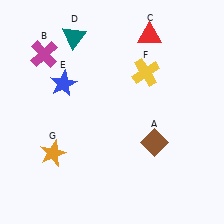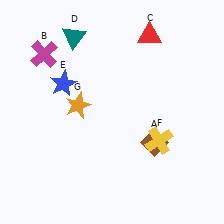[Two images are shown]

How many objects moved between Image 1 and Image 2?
2 objects moved between the two images.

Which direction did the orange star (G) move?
The orange star (G) moved up.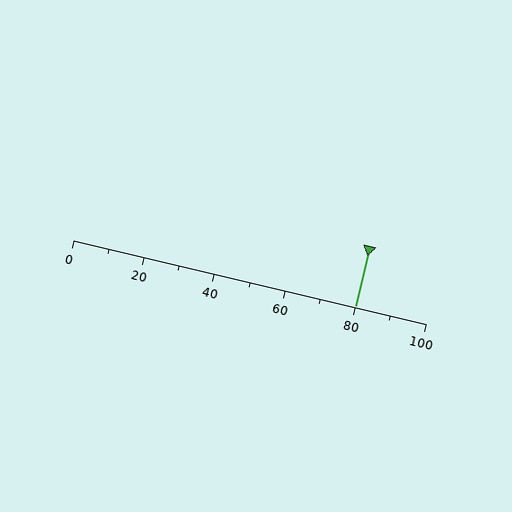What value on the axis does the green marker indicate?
The marker indicates approximately 80.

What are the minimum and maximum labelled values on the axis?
The axis runs from 0 to 100.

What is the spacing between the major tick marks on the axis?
The major ticks are spaced 20 apart.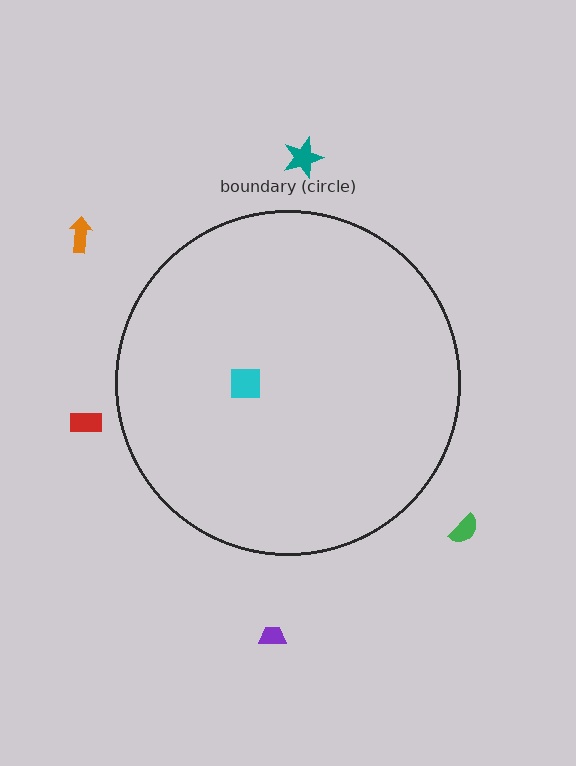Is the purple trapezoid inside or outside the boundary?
Outside.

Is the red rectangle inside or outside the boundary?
Outside.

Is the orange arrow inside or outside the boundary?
Outside.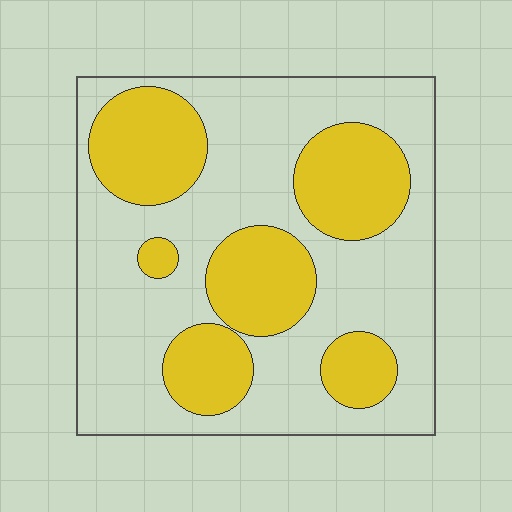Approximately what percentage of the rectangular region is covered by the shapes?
Approximately 35%.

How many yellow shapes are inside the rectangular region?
6.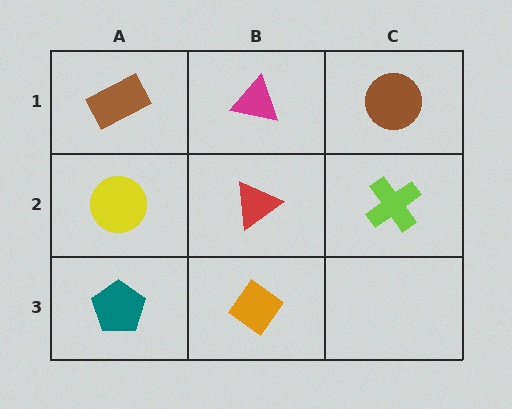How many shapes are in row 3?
2 shapes.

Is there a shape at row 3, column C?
No, that cell is empty.